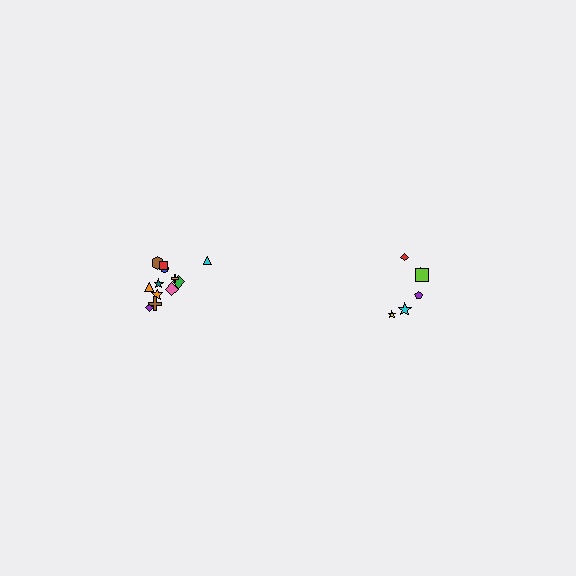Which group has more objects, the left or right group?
The left group.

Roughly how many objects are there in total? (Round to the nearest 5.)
Roughly 20 objects in total.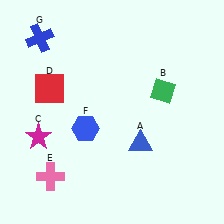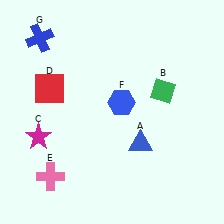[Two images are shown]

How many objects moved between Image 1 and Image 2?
1 object moved between the two images.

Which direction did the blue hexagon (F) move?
The blue hexagon (F) moved right.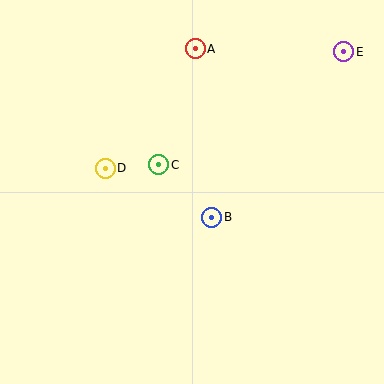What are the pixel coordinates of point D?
Point D is at (105, 168).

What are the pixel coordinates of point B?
Point B is at (212, 217).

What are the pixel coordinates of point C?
Point C is at (159, 165).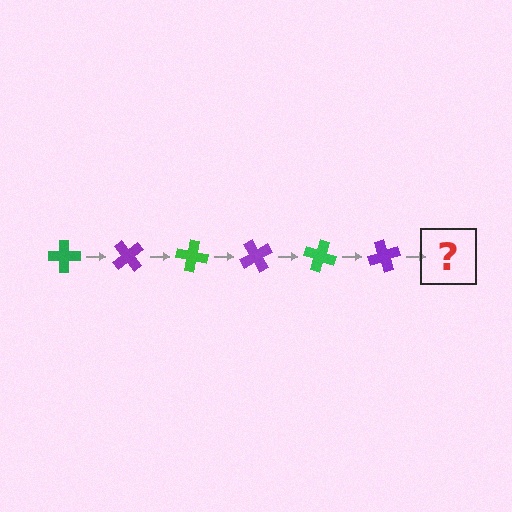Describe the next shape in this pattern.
It should be a green cross, rotated 300 degrees from the start.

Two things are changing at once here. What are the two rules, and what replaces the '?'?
The two rules are that it rotates 50 degrees each step and the color cycles through green and purple. The '?' should be a green cross, rotated 300 degrees from the start.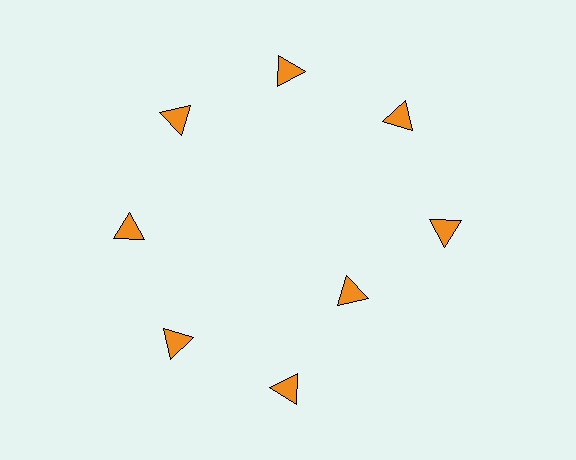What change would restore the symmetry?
The symmetry would be restored by moving it outward, back onto the ring so that all 8 triangles sit at equal angles and equal distance from the center.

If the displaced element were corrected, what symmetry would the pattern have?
It would have 8-fold rotational symmetry — the pattern would map onto itself every 45 degrees.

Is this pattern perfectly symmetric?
No. The 8 orange triangles are arranged in a ring, but one element near the 4 o'clock position is pulled inward toward the center, breaking the 8-fold rotational symmetry.